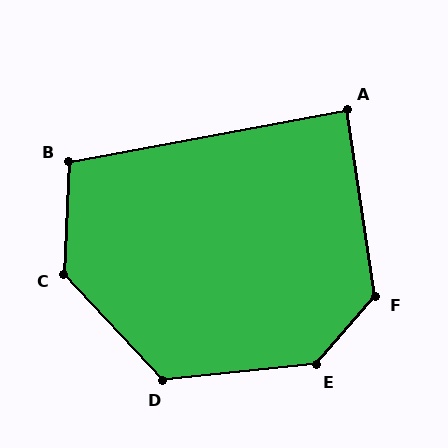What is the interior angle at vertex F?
Approximately 130 degrees (obtuse).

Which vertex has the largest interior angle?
E, at approximately 137 degrees.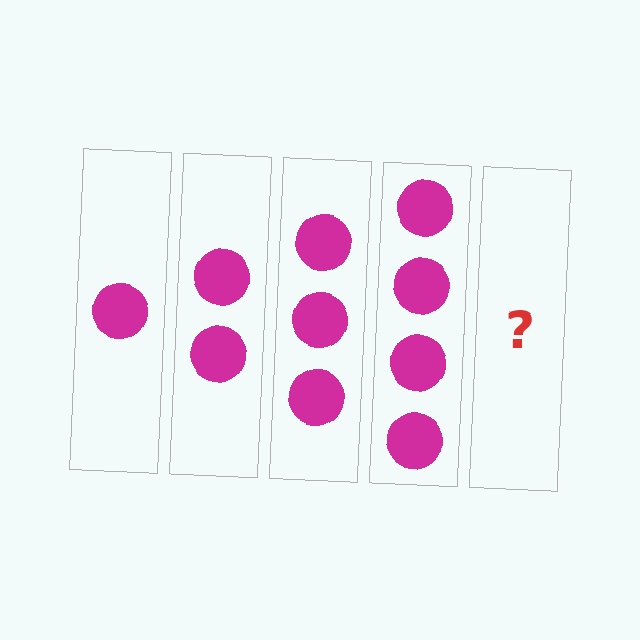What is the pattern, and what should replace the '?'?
The pattern is that each step adds one more circle. The '?' should be 5 circles.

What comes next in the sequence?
The next element should be 5 circles.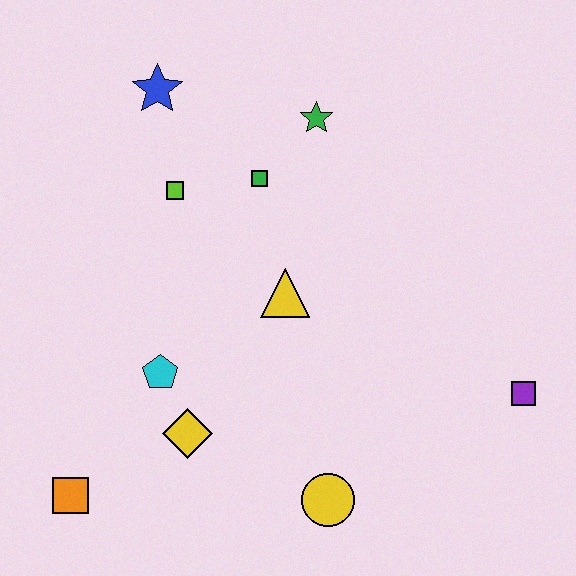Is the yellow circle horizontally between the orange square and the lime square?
No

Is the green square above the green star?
No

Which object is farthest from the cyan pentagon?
The purple square is farthest from the cyan pentagon.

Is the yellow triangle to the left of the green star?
Yes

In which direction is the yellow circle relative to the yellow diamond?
The yellow circle is to the right of the yellow diamond.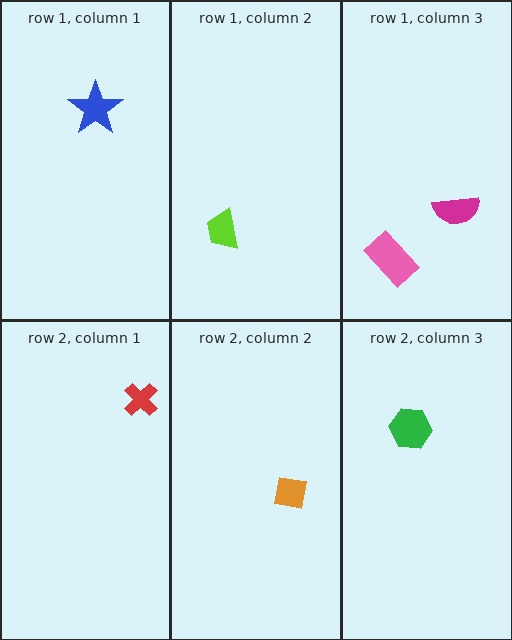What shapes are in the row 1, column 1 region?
The blue star.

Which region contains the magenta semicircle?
The row 1, column 3 region.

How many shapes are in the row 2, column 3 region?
1.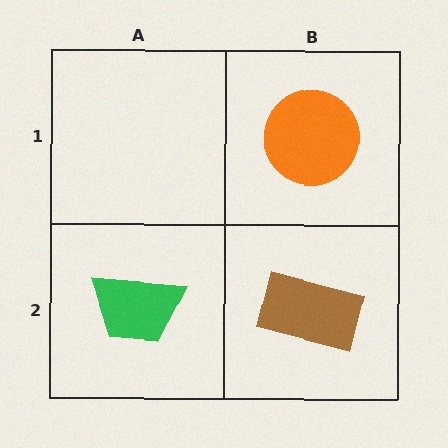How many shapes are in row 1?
1 shape.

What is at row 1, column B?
An orange circle.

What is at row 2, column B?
A brown rectangle.